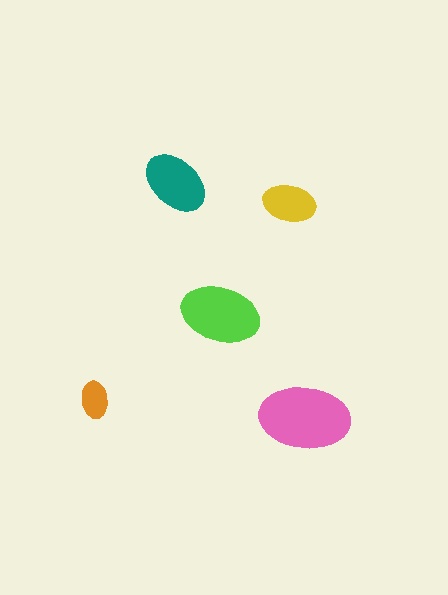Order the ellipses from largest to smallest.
the pink one, the lime one, the teal one, the yellow one, the orange one.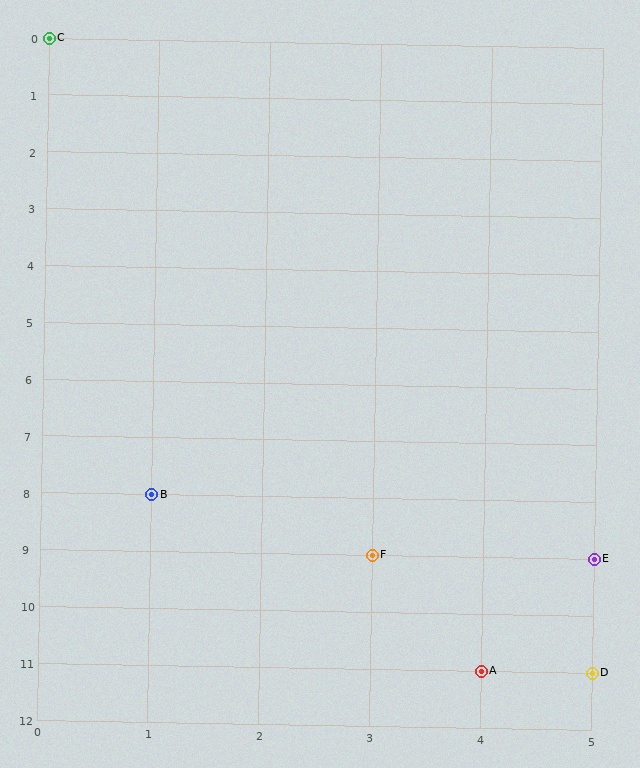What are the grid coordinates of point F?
Point F is at grid coordinates (3, 9).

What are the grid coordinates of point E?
Point E is at grid coordinates (5, 9).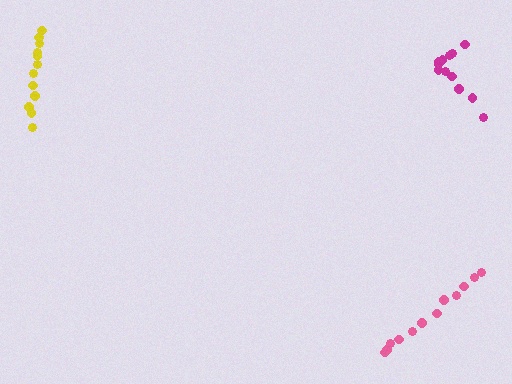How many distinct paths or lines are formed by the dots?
There are 3 distinct paths.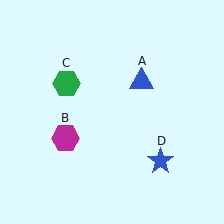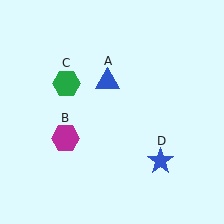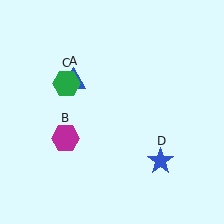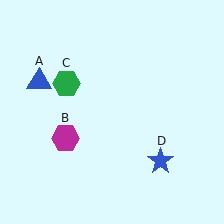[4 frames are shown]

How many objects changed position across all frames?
1 object changed position: blue triangle (object A).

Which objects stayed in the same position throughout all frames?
Magenta hexagon (object B) and green hexagon (object C) and blue star (object D) remained stationary.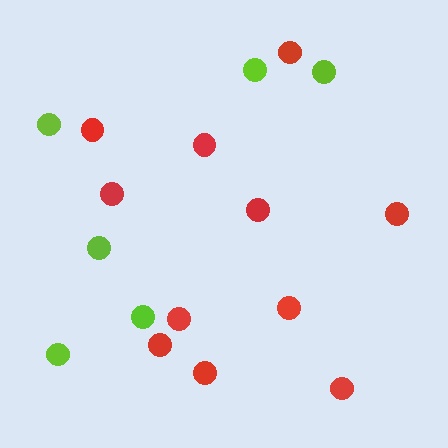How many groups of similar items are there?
There are 2 groups: one group of red circles (11) and one group of lime circles (6).